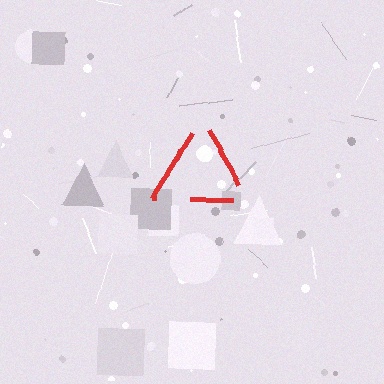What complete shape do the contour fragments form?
The contour fragments form a triangle.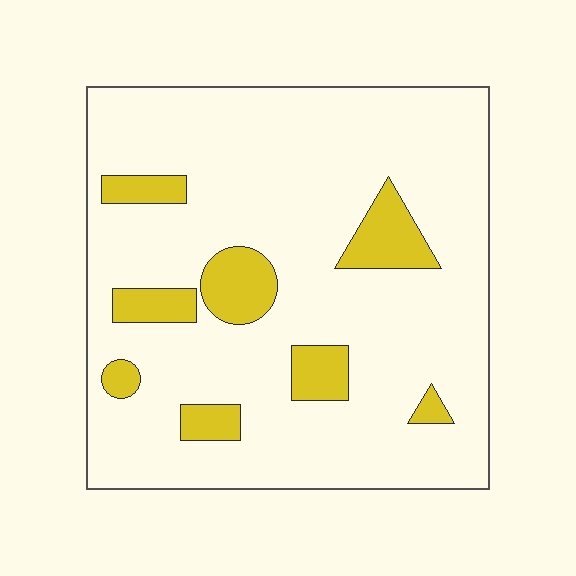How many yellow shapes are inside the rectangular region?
8.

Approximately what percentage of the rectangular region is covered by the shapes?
Approximately 15%.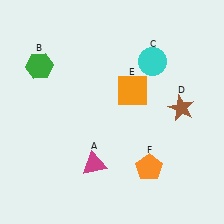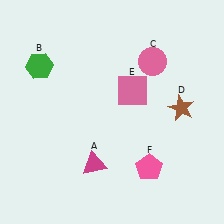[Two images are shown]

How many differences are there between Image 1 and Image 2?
There are 3 differences between the two images.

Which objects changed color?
C changed from cyan to pink. E changed from orange to pink. F changed from orange to pink.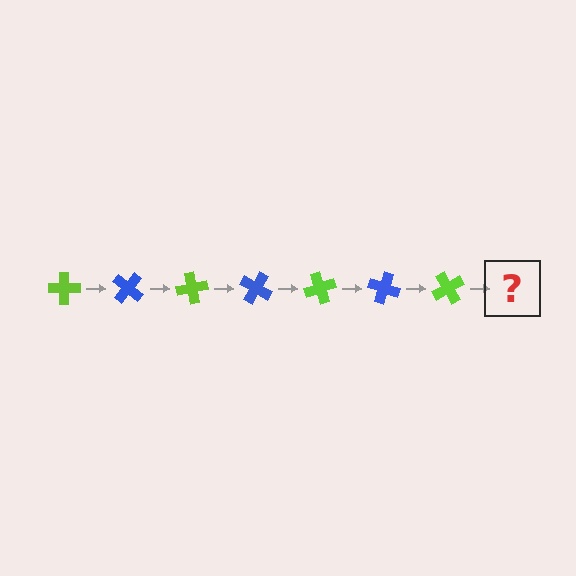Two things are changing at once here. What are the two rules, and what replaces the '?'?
The two rules are that it rotates 40 degrees each step and the color cycles through lime and blue. The '?' should be a blue cross, rotated 280 degrees from the start.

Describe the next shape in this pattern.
It should be a blue cross, rotated 280 degrees from the start.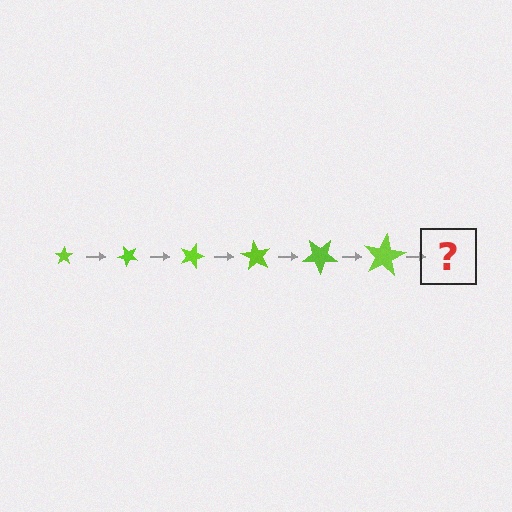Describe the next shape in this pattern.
It should be a star, larger than the previous one and rotated 270 degrees from the start.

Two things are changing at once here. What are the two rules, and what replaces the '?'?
The two rules are that the star grows larger each step and it rotates 45 degrees each step. The '?' should be a star, larger than the previous one and rotated 270 degrees from the start.